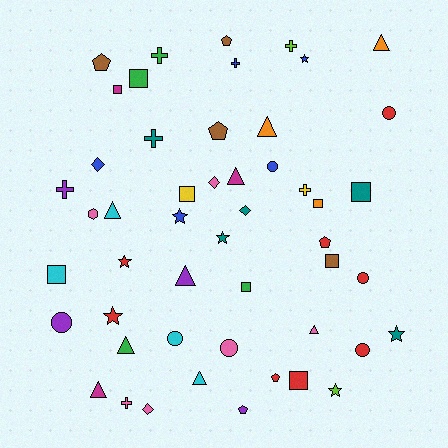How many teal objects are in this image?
There are 5 teal objects.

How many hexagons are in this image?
There is 1 hexagon.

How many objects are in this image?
There are 50 objects.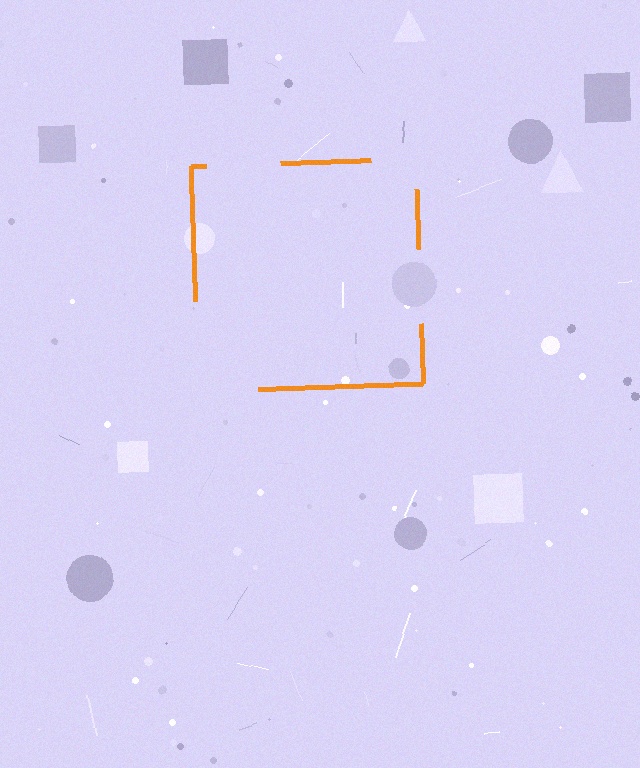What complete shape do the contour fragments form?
The contour fragments form a square.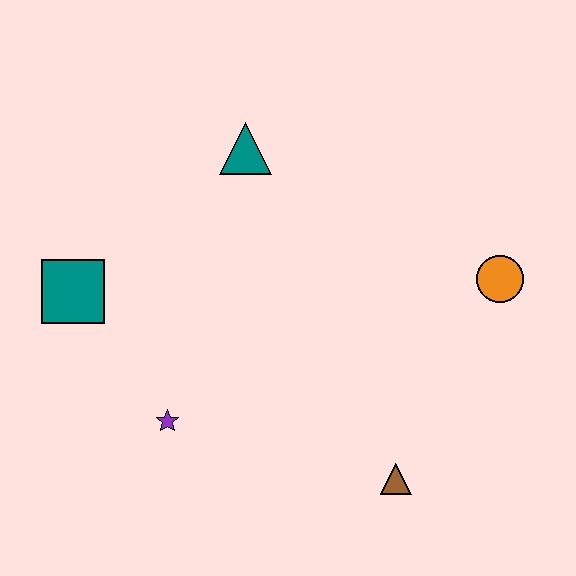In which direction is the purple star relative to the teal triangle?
The purple star is below the teal triangle.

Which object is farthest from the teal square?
The orange circle is farthest from the teal square.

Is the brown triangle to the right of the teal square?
Yes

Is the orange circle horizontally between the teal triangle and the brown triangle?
No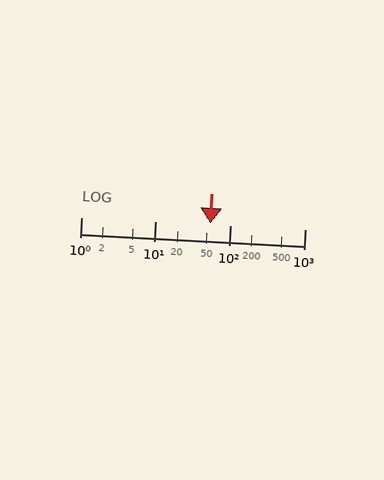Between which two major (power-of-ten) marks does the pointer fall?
The pointer is between 10 and 100.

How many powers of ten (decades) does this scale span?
The scale spans 3 decades, from 1 to 1000.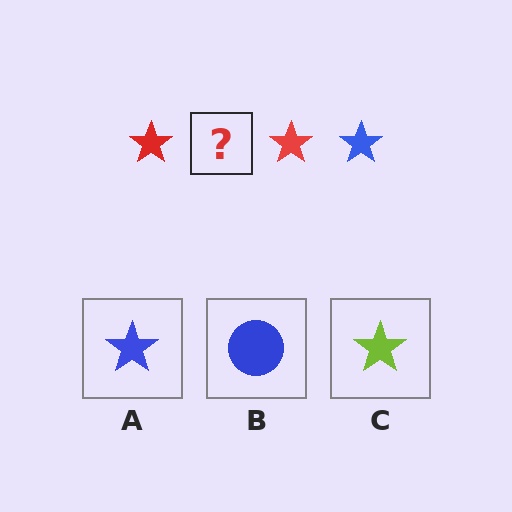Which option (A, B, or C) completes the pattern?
A.